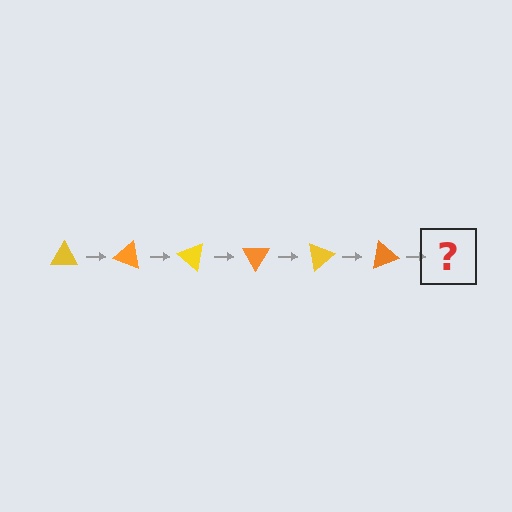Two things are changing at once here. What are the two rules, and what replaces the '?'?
The two rules are that it rotates 20 degrees each step and the color cycles through yellow and orange. The '?' should be a yellow triangle, rotated 120 degrees from the start.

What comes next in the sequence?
The next element should be a yellow triangle, rotated 120 degrees from the start.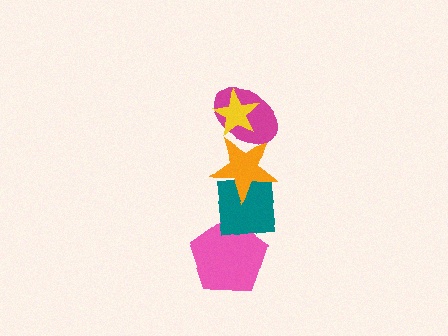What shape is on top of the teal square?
The orange star is on top of the teal square.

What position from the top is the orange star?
The orange star is 3rd from the top.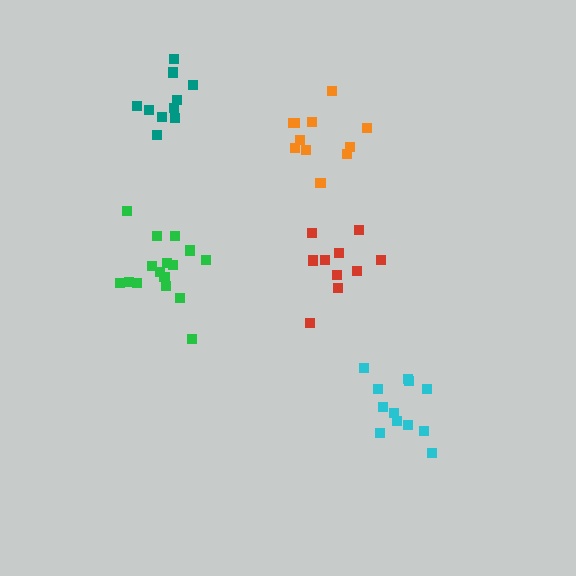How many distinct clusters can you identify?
There are 5 distinct clusters.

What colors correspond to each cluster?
The clusters are colored: orange, green, cyan, teal, red.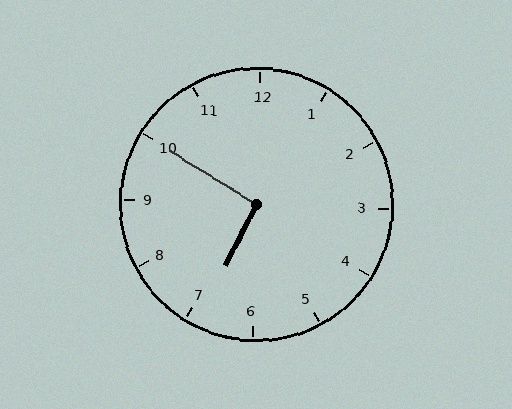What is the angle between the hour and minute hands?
Approximately 95 degrees.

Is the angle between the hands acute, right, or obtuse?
It is right.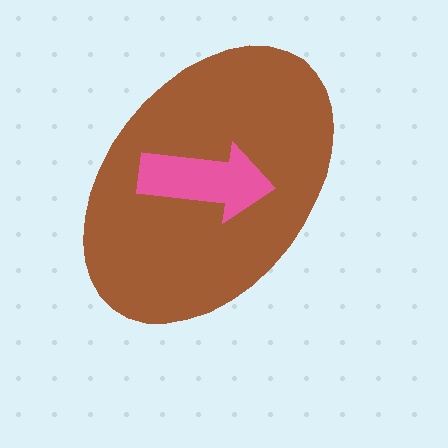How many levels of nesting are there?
2.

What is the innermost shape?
The pink arrow.